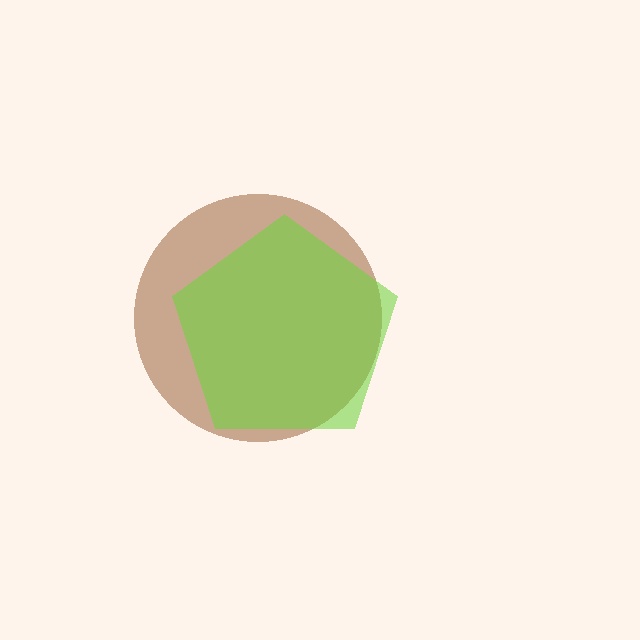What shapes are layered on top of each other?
The layered shapes are: a brown circle, a lime pentagon.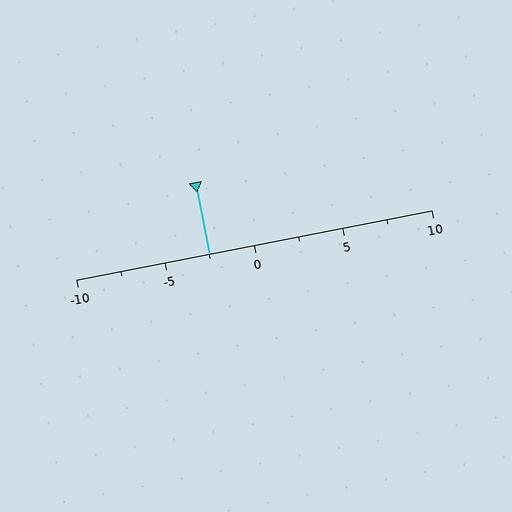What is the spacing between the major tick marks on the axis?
The major ticks are spaced 5 apart.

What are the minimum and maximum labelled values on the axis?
The axis runs from -10 to 10.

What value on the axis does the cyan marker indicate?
The marker indicates approximately -2.5.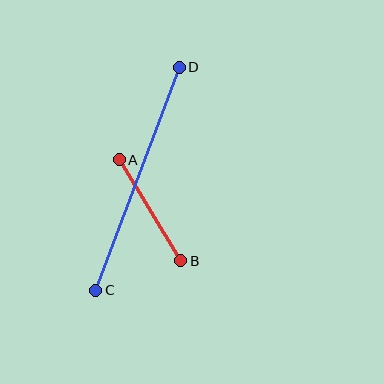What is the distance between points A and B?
The distance is approximately 118 pixels.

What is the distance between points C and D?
The distance is approximately 238 pixels.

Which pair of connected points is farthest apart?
Points C and D are farthest apart.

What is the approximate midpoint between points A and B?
The midpoint is at approximately (150, 210) pixels.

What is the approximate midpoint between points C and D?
The midpoint is at approximately (138, 179) pixels.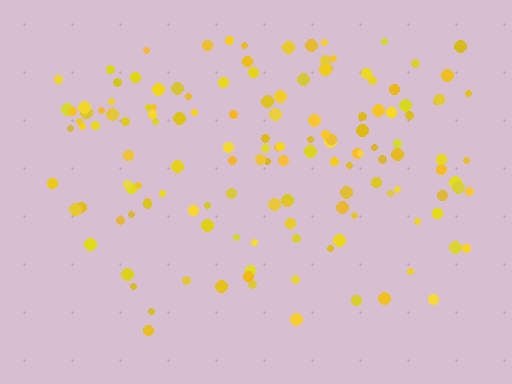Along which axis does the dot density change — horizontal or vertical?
Vertical.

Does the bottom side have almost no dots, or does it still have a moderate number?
Still a moderate number, just noticeably fewer than the top.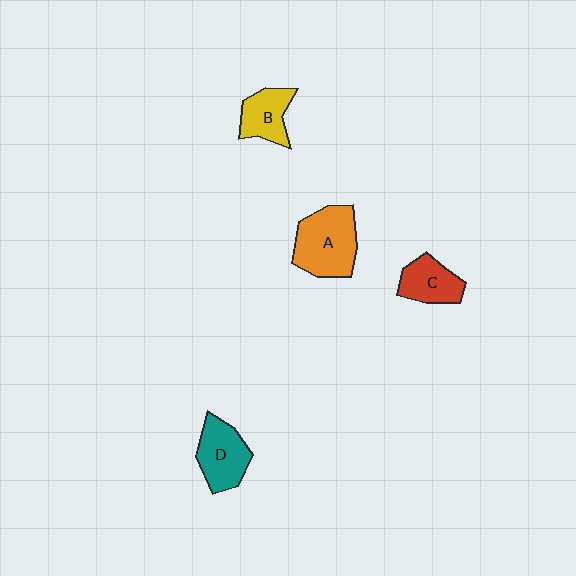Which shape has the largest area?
Shape A (orange).